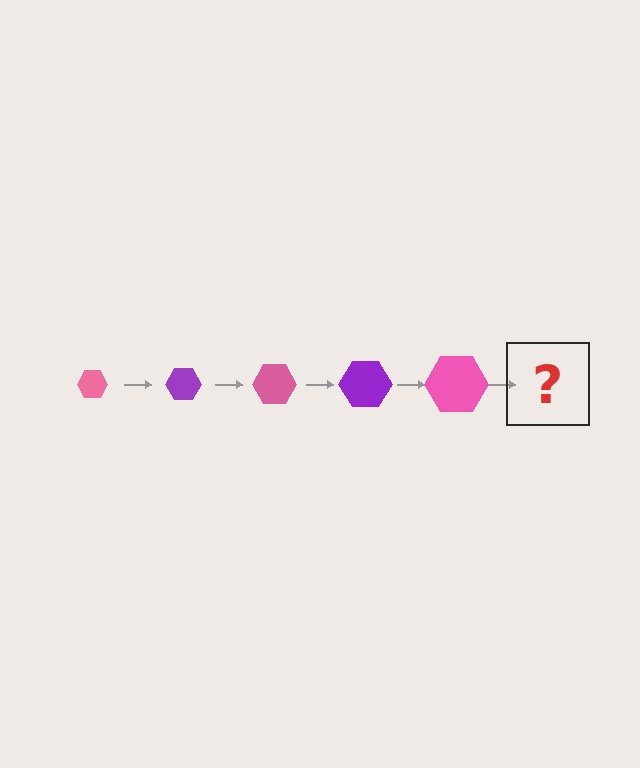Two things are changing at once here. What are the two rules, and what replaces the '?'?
The two rules are that the hexagon grows larger each step and the color cycles through pink and purple. The '?' should be a purple hexagon, larger than the previous one.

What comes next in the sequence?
The next element should be a purple hexagon, larger than the previous one.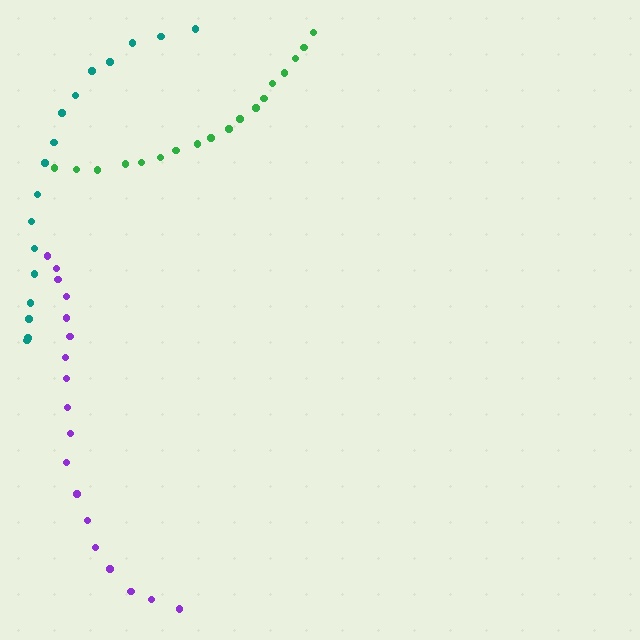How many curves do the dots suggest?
There are 3 distinct paths.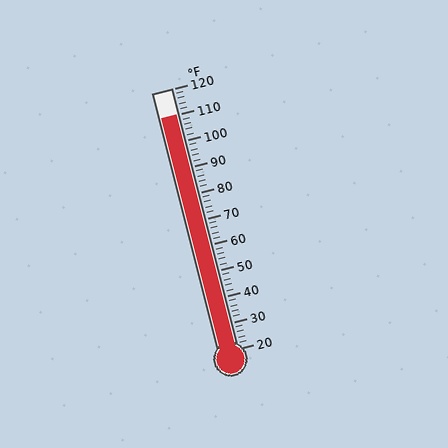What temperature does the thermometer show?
The thermometer shows approximately 110°F.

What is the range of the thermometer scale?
The thermometer scale ranges from 20°F to 120°F.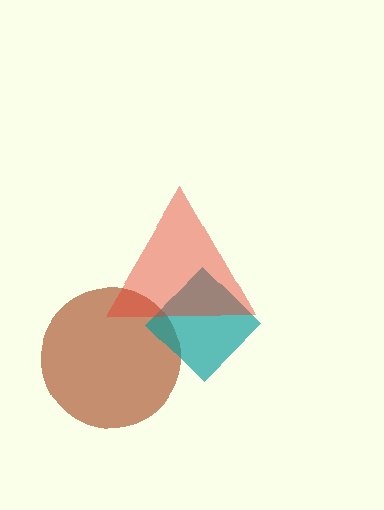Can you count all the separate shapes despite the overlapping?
Yes, there are 3 separate shapes.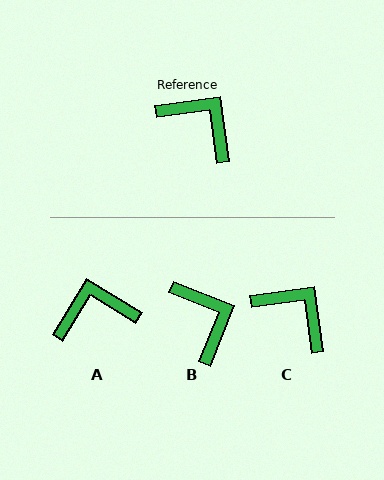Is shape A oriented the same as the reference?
No, it is off by about 51 degrees.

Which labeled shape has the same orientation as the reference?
C.